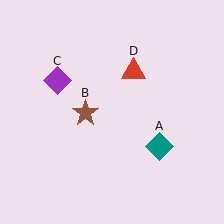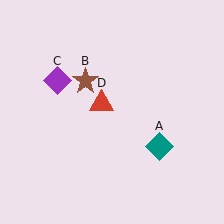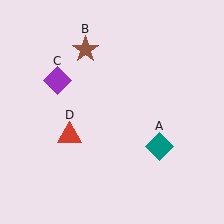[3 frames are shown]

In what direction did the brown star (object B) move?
The brown star (object B) moved up.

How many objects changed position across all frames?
2 objects changed position: brown star (object B), red triangle (object D).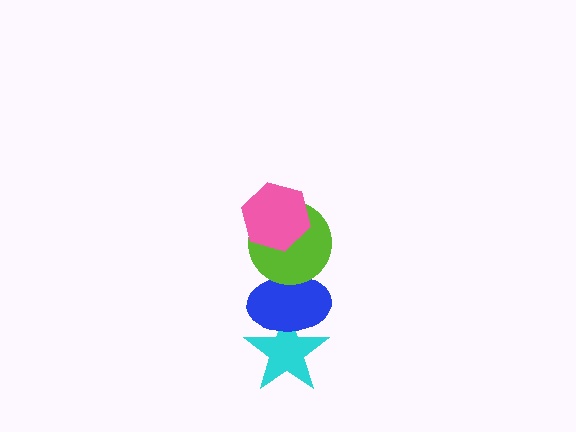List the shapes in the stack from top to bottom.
From top to bottom: the pink hexagon, the lime circle, the blue ellipse, the cyan star.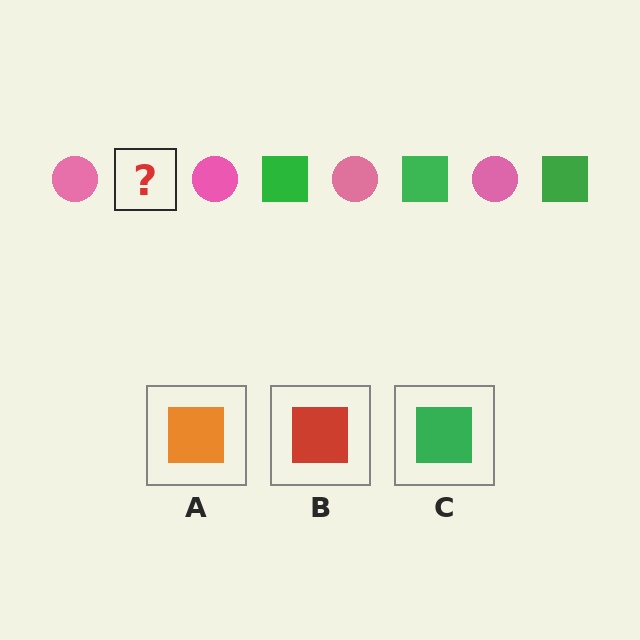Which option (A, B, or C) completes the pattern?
C.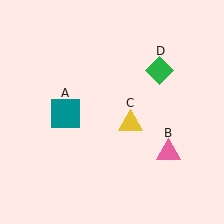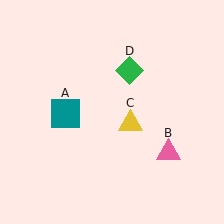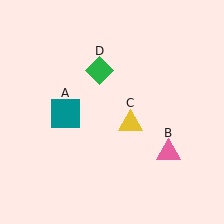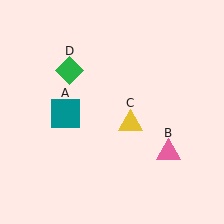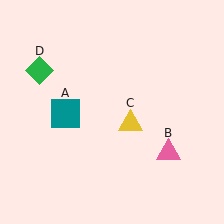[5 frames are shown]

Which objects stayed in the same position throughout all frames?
Teal square (object A) and pink triangle (object B) and yellow triangle (object C) remained stationary.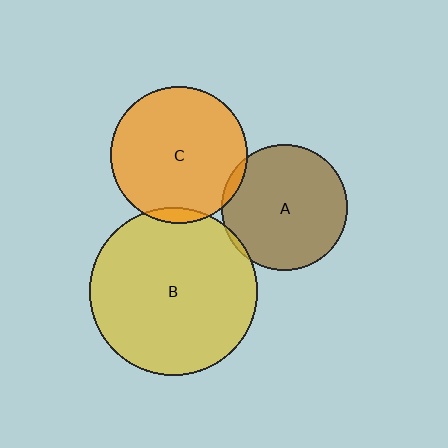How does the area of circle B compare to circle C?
Approximately 1.5 times.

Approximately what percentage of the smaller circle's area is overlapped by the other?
Approximately 5%.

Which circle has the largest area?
Circle B (yellow).